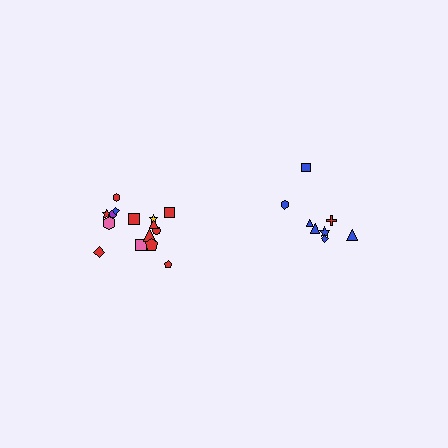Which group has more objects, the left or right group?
The left group.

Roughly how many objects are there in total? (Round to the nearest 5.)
Roughly 25 objects in total.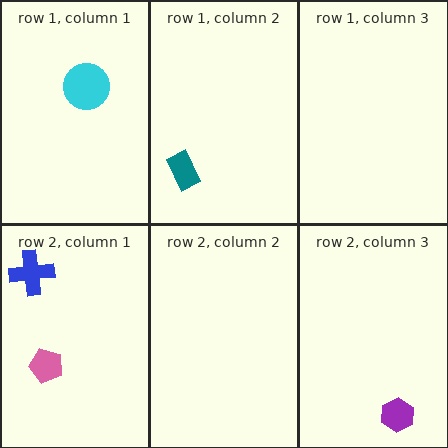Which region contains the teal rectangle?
The row 1, column 2 region.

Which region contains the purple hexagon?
The row 2, column 3 region.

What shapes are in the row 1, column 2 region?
The teal rectangle.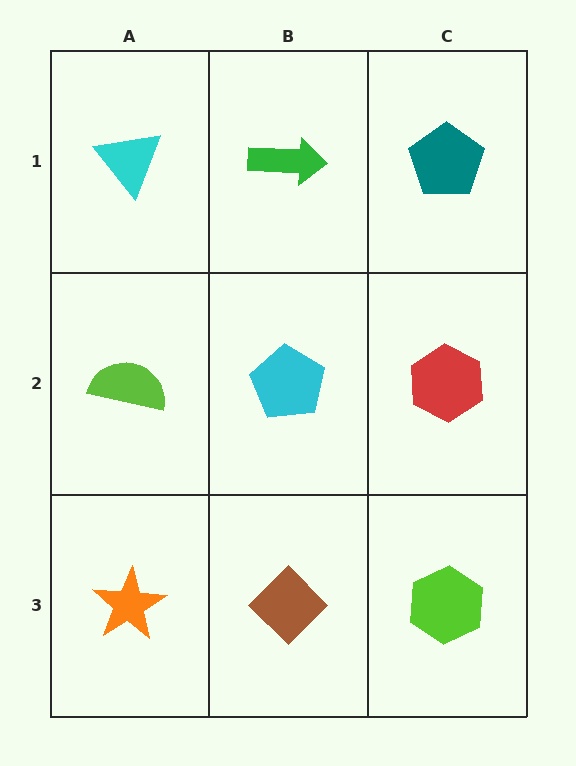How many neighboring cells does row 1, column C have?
2.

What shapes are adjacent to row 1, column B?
A cyan pentagon (row 2, column B), a cyan triangle (row 1, column A), a teal pentagon (row 1, column C).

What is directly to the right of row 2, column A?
A cyan pentagon.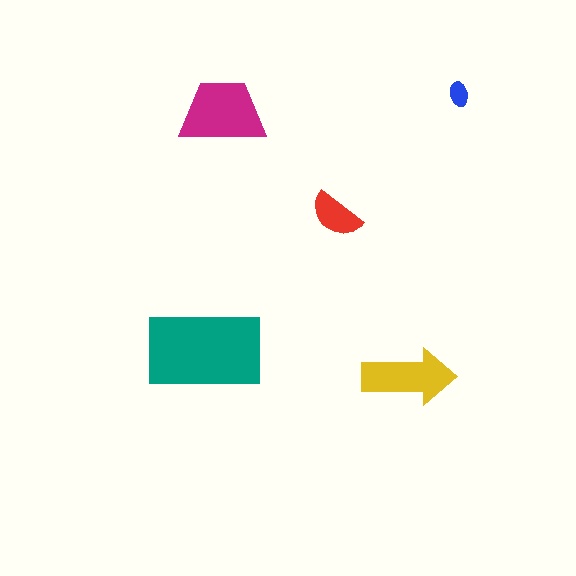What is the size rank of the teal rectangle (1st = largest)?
1st.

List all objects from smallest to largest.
The blue ellipse, the red semicircle, the yellow arrow, the magenta trapezoid, the teal rectangle.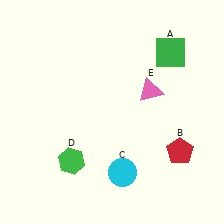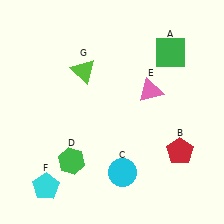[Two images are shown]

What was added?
A cyan pentagon (F), a lime triangle (G) were added in Image 2.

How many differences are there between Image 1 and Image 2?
There are 2 differences between the two images.